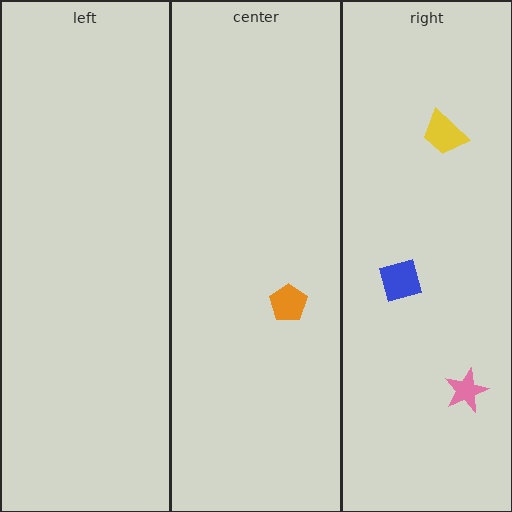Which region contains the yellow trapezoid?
The right region.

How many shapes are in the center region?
1.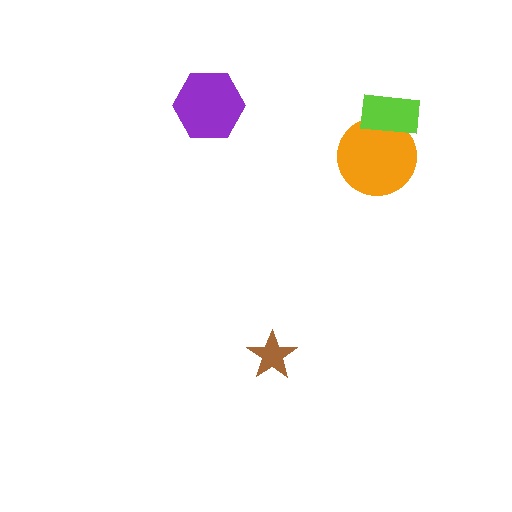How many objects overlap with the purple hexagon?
0 objects overlap with the purple hexagon.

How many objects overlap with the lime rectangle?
1 object overlaps with the lime rectangle.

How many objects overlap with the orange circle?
1 object overlaps with the orange circle.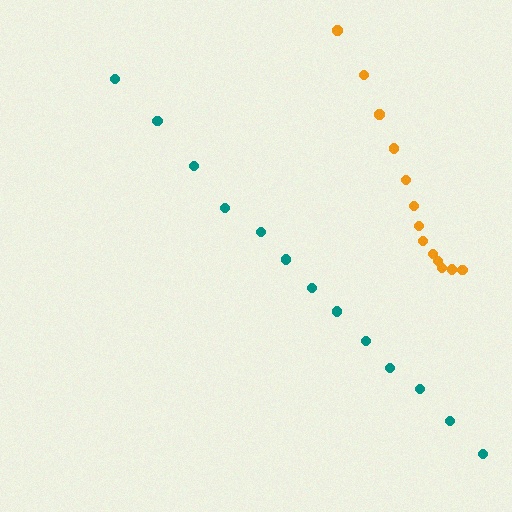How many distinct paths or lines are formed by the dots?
There are 2 distinct paths.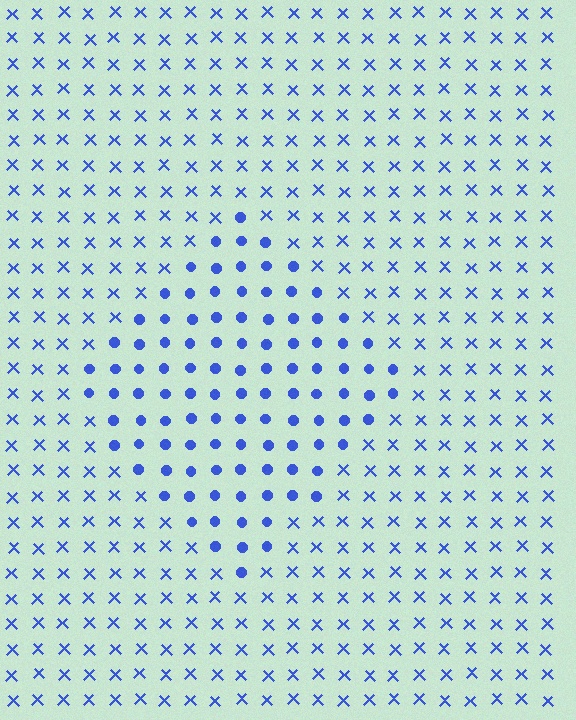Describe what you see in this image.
The image is filled with small blue elements arranged in a uniform grid. A diamond-shaped region contains circles, while the surrounding area contains X marks. The boundary is defined purely by the change in element shape.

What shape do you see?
I see a diamond.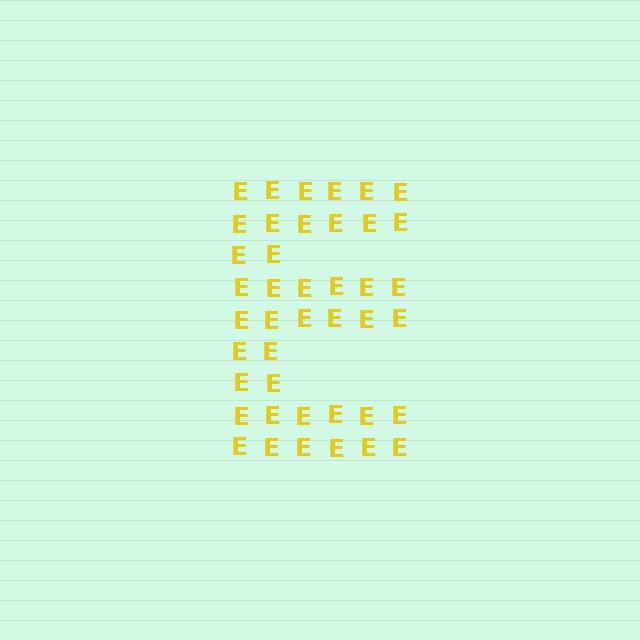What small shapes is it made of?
It is made of small letter E's.